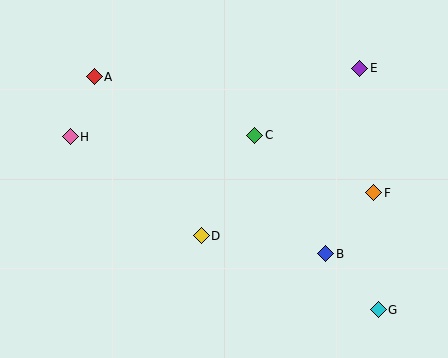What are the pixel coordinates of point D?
Point D is at (201, 236).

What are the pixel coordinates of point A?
Point A is at (94, 77).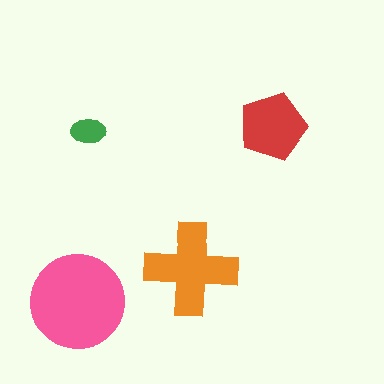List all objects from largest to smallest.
The pink circle, the orange cross, the red pentagon, the green ellipse.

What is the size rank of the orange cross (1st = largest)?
2nd.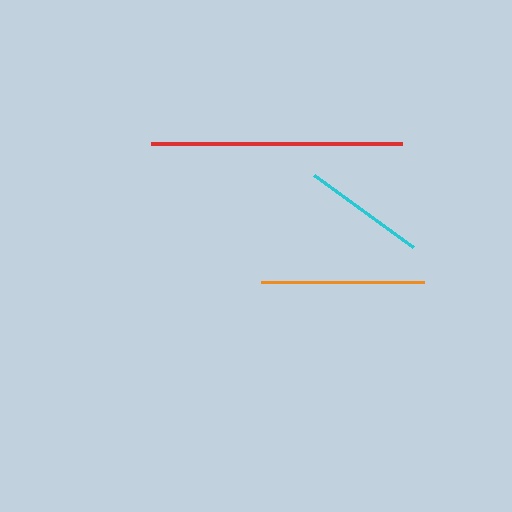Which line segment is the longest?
The red line is the longest at approximately 251 pixels.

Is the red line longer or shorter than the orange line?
The red line is longer than the orange line.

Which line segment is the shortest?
The cyan line is the shortest at approximately 123 pixels.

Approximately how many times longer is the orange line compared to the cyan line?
The orange line is approximately 1.3 times the length of the cyan line.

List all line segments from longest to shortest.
From longest to shortest: red, orange, cyan.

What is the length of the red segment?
The red segment is approximately 251 pixels long.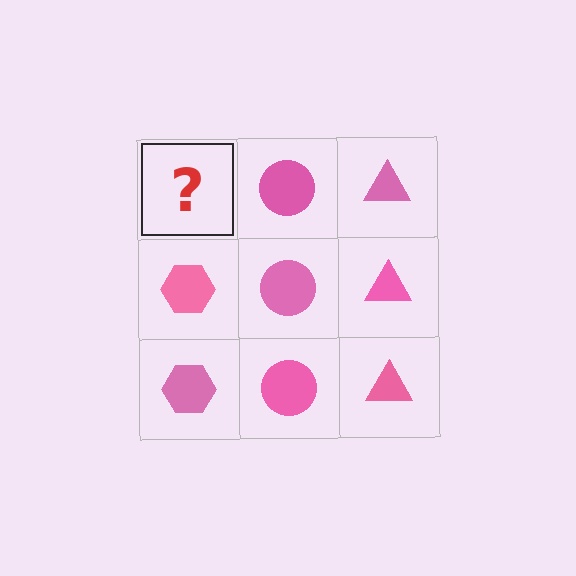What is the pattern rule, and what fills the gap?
The rule is that each column has a consistent shape. The gap should be filled with a pink hexagon.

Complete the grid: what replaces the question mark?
The question mark should be replaced with a pink hexagon.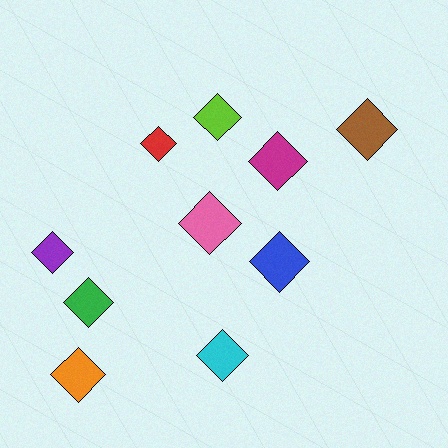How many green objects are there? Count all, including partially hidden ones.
There is 1 green object.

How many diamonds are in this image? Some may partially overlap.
There are 10 diamonds.